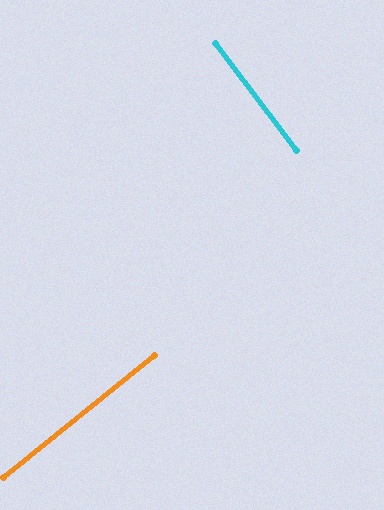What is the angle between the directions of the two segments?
Approximately 88 degrees.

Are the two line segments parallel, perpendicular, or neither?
Perpendicular — they meet at approximately 88°.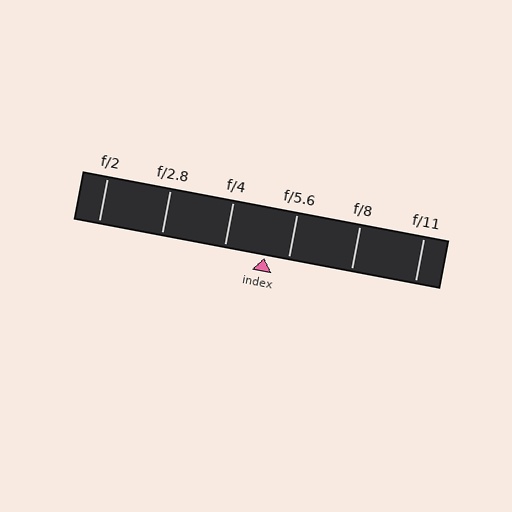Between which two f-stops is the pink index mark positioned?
The index mark is between f/4 and f/5.6.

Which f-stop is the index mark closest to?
The index mark is closest to f/5.6.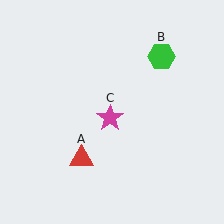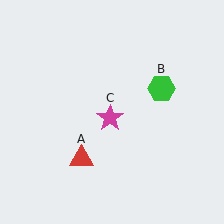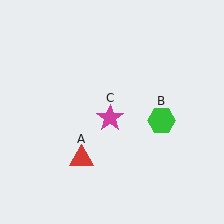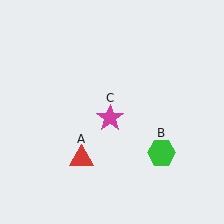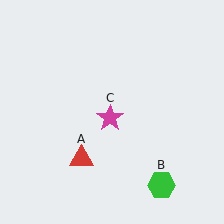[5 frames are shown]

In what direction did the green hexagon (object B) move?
The green hexagon (object B) moved down.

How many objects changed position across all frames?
1 object changed position: green hexagon (object B).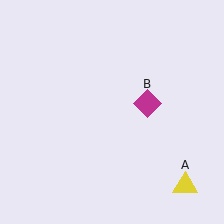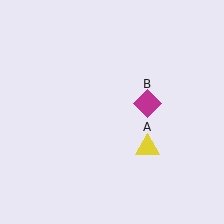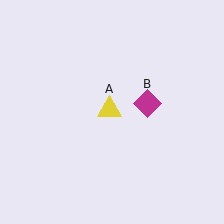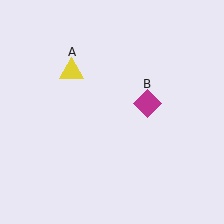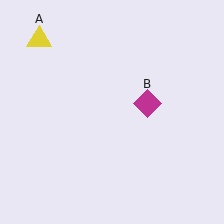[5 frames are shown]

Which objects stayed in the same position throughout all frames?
Magenta diamond (object B) remained stationary.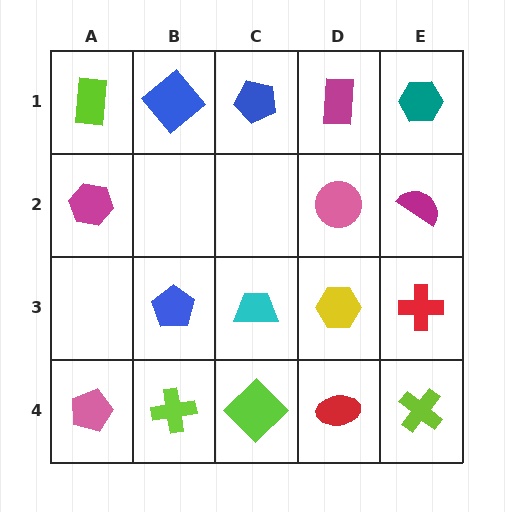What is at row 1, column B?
A blue diamond.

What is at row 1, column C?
A blue pentagon.